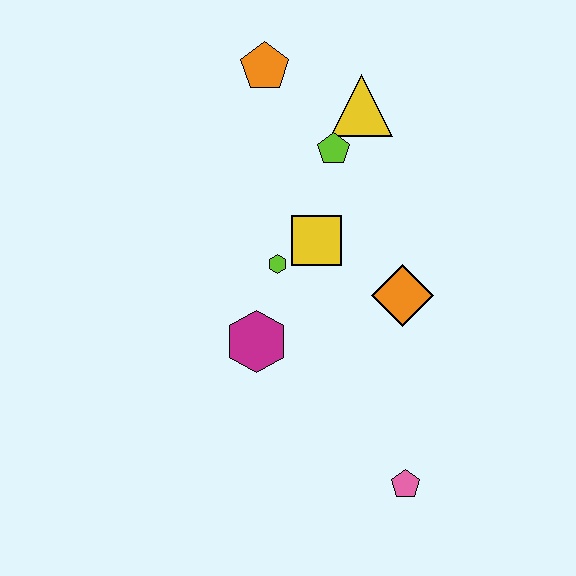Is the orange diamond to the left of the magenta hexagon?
No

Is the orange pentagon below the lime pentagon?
No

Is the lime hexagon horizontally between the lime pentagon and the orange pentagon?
Yes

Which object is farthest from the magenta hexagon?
The orange pentagon is farthest from the magenta hexagon.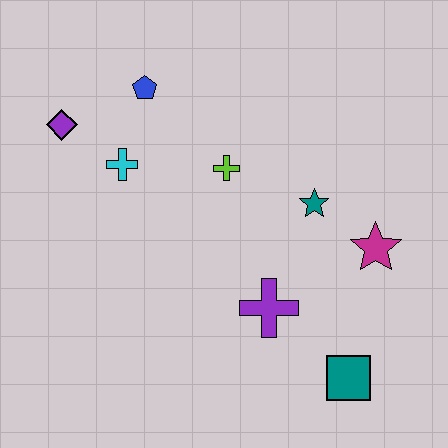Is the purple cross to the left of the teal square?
Yes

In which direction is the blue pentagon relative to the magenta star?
The blue pentagon is to the left of the magenta star.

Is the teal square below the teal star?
Yes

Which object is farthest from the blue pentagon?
The teal square is farthest from the blue pentagon.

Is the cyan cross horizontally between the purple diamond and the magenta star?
Yes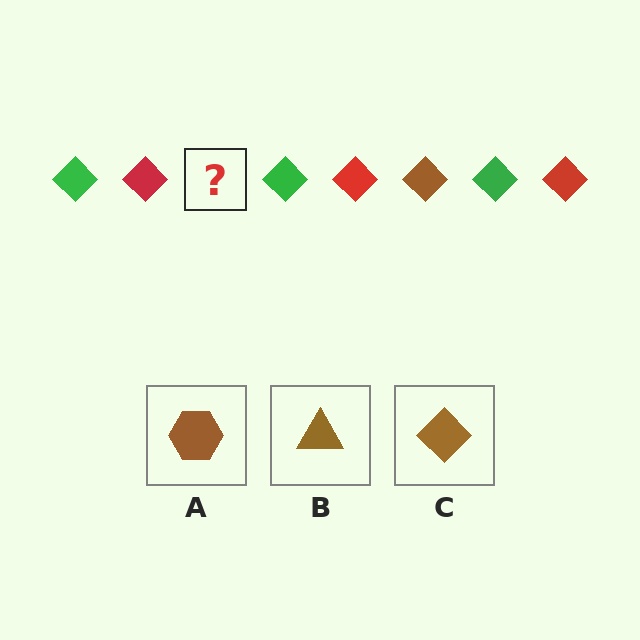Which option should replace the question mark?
Option C.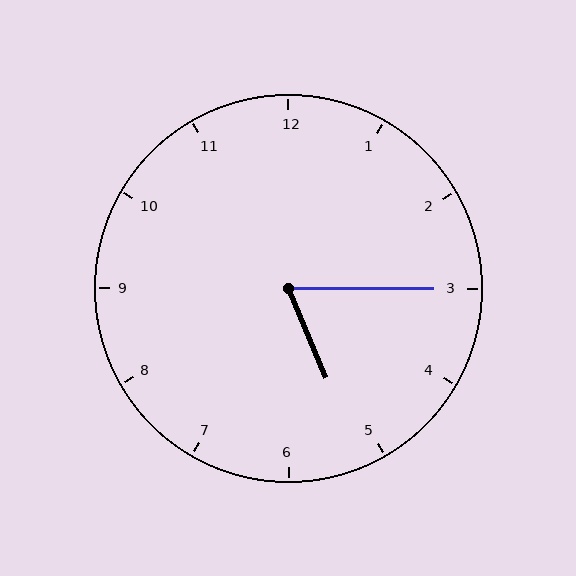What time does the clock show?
5:15.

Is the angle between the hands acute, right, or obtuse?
It is acute.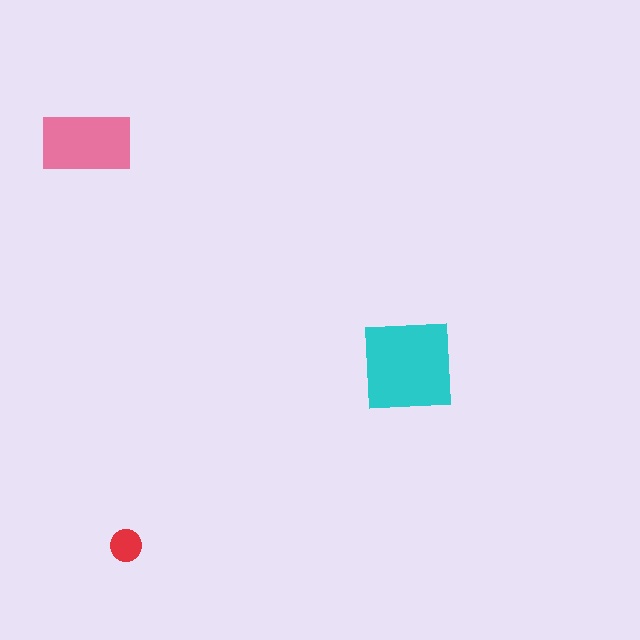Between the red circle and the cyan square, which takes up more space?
The cyan square.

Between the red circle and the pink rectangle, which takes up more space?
The pink rectangle.